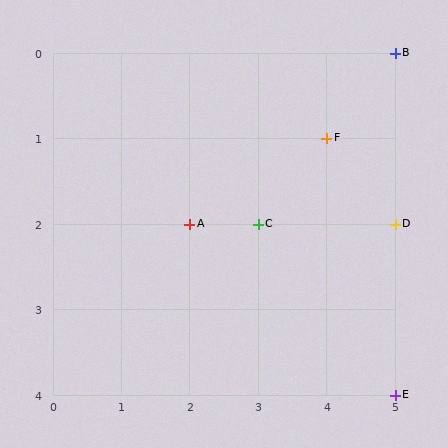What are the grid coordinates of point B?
Point B is at grid coordinates (5, 0).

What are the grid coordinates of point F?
Point F is at grid coordinates (4, 1).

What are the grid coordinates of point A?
Point A is at grid coordinates (2, 2).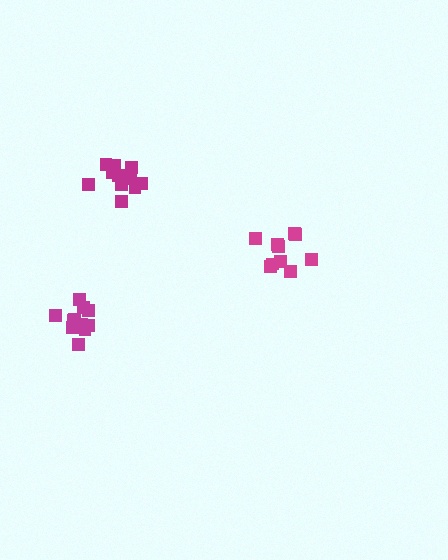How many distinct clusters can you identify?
There are 3 distinct clusters.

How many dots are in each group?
Group 1: 11 dots, Group 2: 12 dots, Group 3: 10 dots (33 total).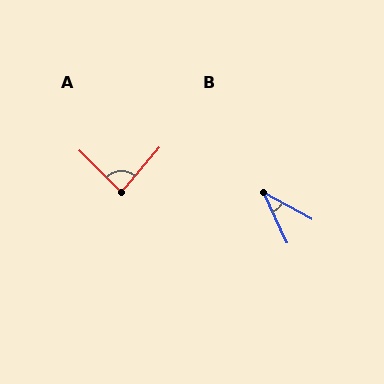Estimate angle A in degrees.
Approximately 85 degrees.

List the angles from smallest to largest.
B (36°), A (85°).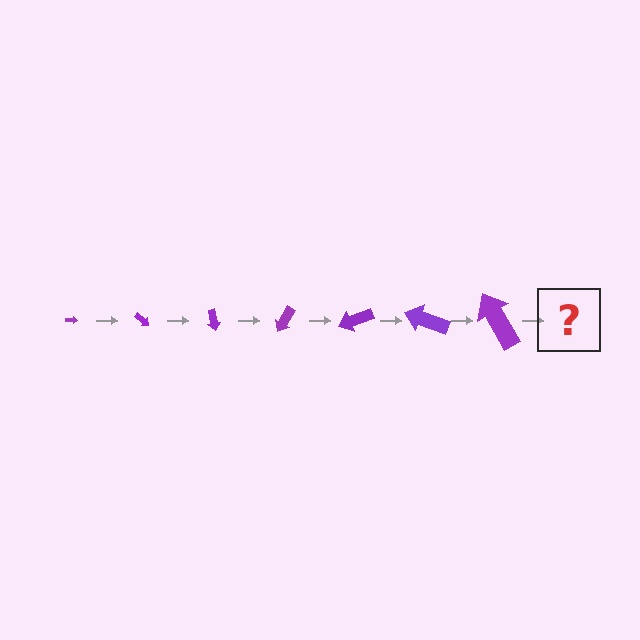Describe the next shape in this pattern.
It should be an arrow, larger than the previous one and rotated 280 degrees from the start.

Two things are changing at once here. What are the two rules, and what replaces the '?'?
The two rules are that the arrow grows larger each step and it rotates 40 degrees each step. The '?' should be an arrow, larger than the previous one and rotated 280 degrees from the start.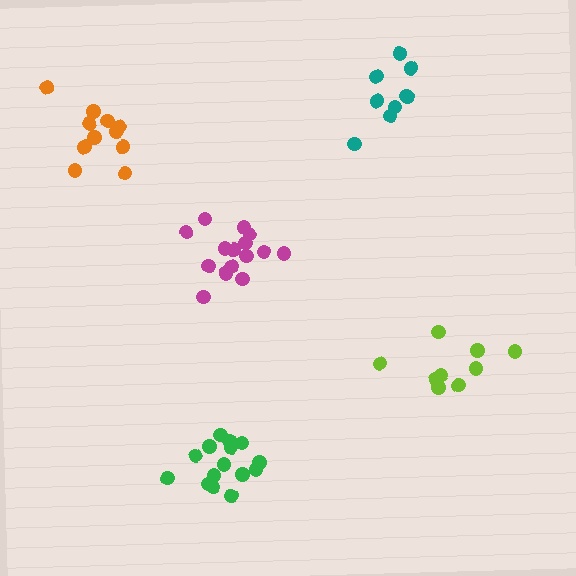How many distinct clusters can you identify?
There are 5 distinct clusters.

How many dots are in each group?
Group 1: 15 dots, Group 2: 9 dots, Group 3: 15 dots, Group 4: 9 dots, Group 5: 11 dots (59 total).